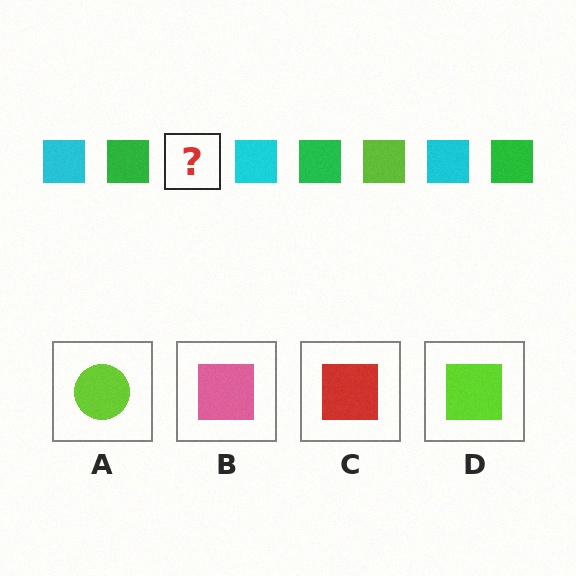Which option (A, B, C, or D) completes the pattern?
D.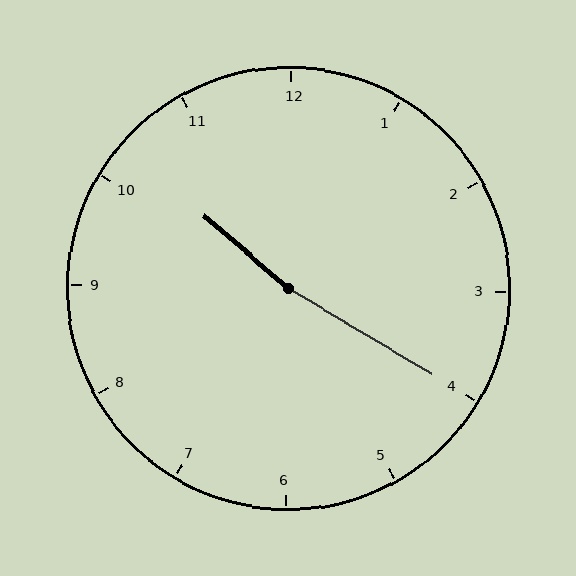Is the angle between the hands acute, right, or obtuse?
It is obtuse.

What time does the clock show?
10:20.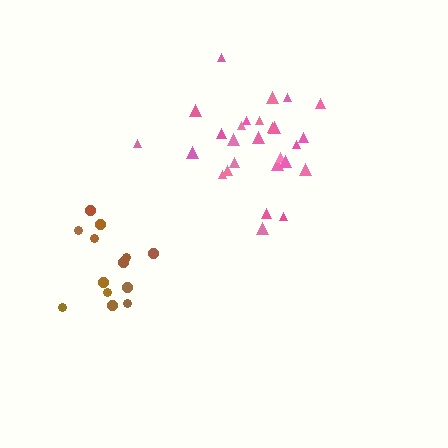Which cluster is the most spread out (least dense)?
Brown.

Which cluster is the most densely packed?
Pink.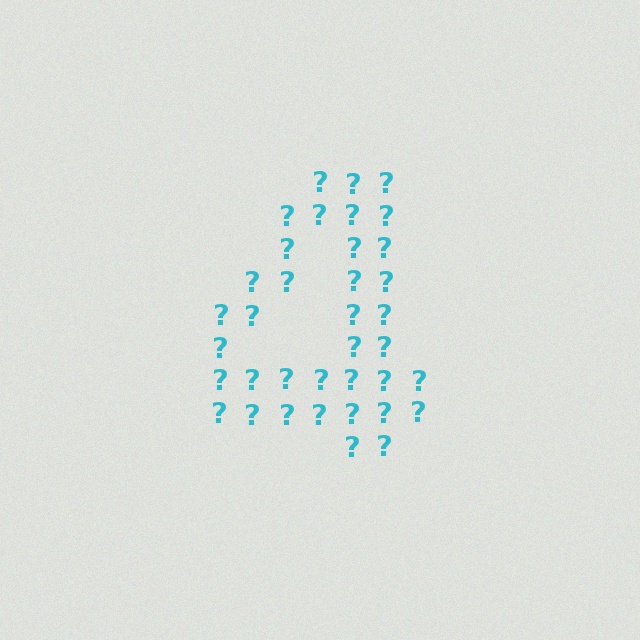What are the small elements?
The small elements are question marks.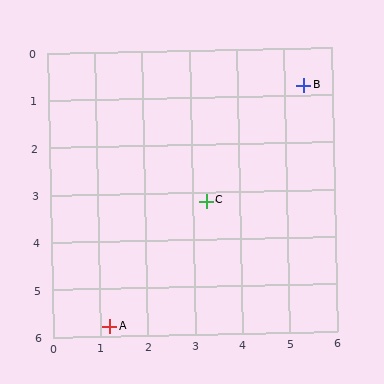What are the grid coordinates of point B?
Point B is at approximately (5.4, 0.8).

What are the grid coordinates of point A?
Point A is at approximately (1.2, 5.8).